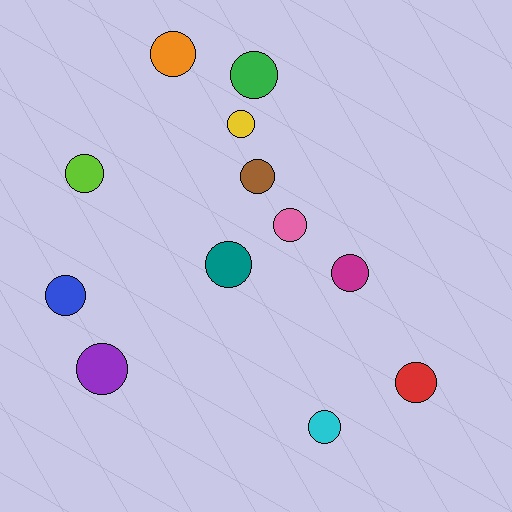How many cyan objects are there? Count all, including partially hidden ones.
There is 1 cyan object.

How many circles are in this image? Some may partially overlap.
There are 12 circles.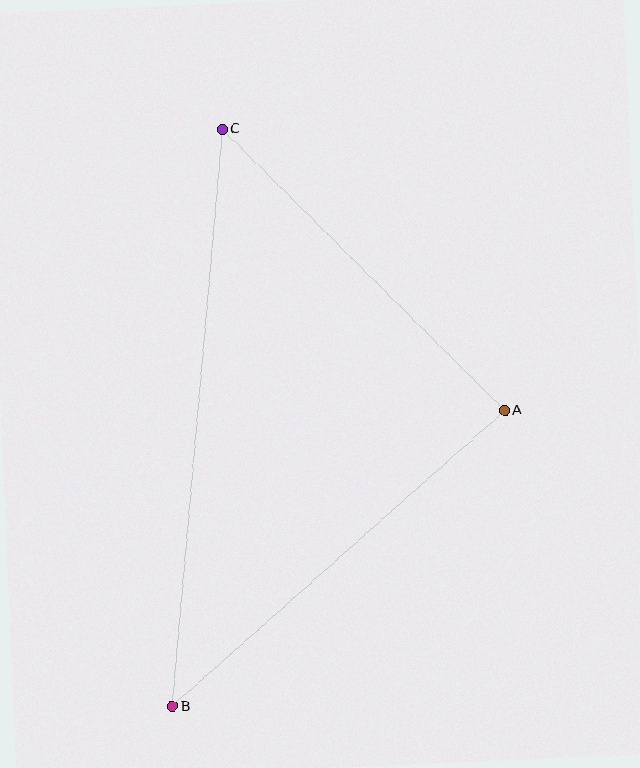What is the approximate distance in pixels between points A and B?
The distance between A and B is approximately 445 pixels.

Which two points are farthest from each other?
Points B and C are farthest from each other.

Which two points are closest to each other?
Points A and C are closest to each other.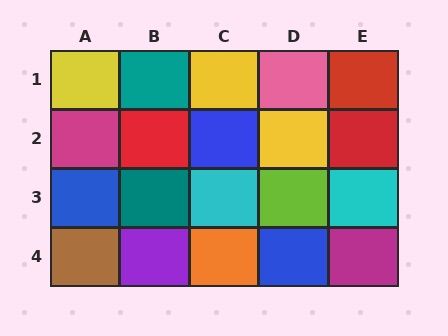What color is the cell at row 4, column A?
Brown.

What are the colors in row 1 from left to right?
Yellow, teal, yellow, pink, red.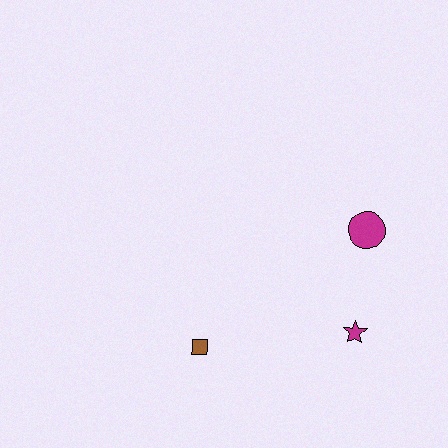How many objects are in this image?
There are 3 objects.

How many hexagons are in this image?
There are no hexagons.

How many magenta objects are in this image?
There are 2 magenta objects.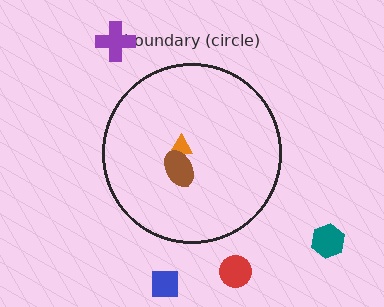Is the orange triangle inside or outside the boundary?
Inside.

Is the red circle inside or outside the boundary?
Outside.